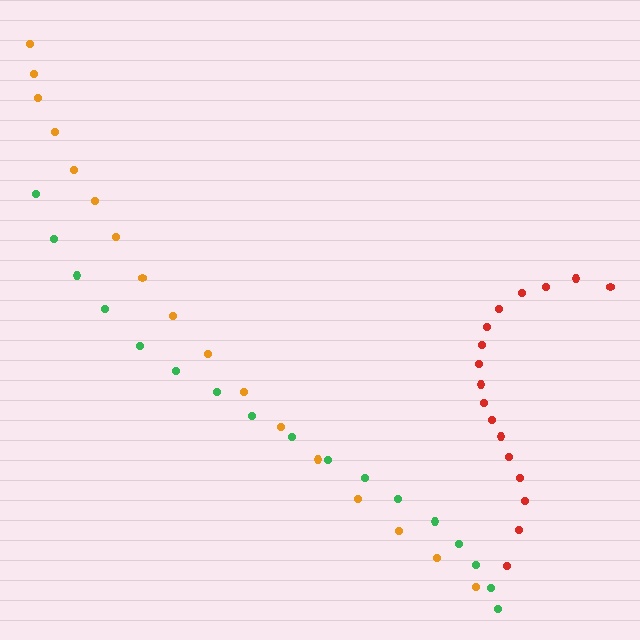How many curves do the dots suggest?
There are 3 distinct paths.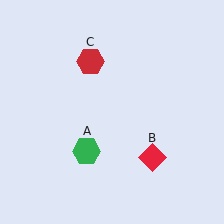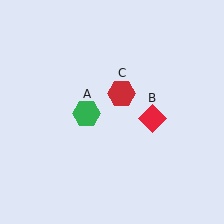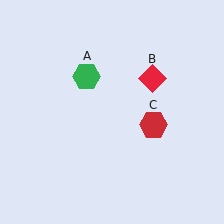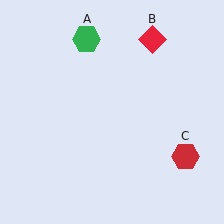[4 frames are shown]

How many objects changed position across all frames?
3 objects changed position: green hexagon (object A), red diamond (object B), red hexagon (object C).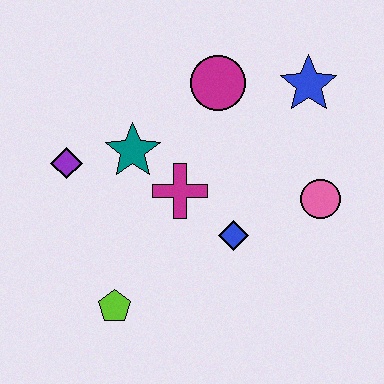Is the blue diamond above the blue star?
No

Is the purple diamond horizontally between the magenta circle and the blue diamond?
No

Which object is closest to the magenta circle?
The blue star is closest to the magenta circle.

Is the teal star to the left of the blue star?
Yes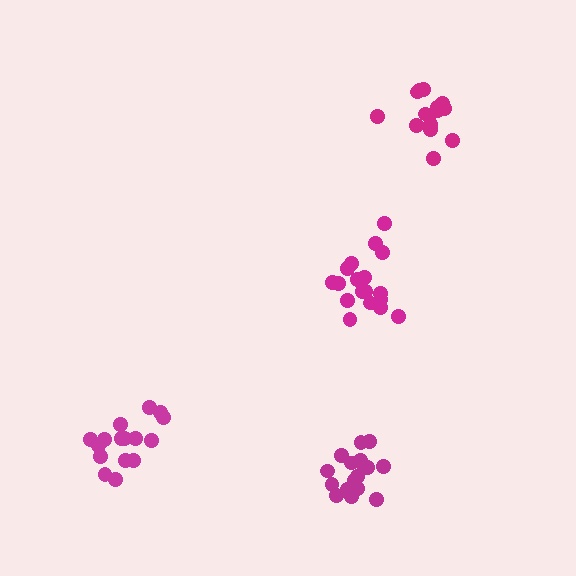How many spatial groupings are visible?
There are 4 spatial groupings.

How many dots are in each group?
Group 1: 18 dots, Group 2: 15 dots, Group 3: 17 dots, Group 4: 16 dots (66 total).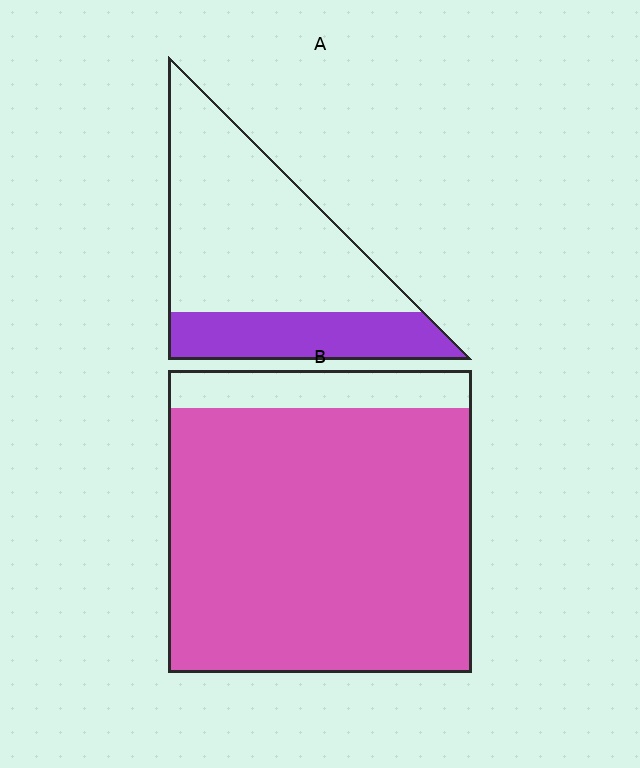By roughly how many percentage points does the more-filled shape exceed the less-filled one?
By roughly 60 percentage points (B over A).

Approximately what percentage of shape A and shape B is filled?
A is approximately 30% and B is approximately 85%.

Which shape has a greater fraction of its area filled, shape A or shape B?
Shape B.